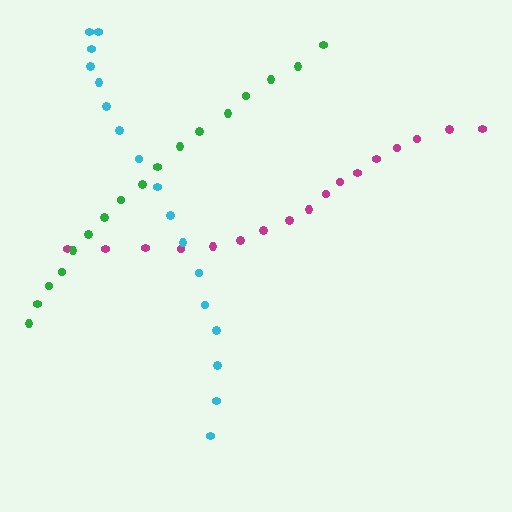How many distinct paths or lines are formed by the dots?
There are 3 distinct paths.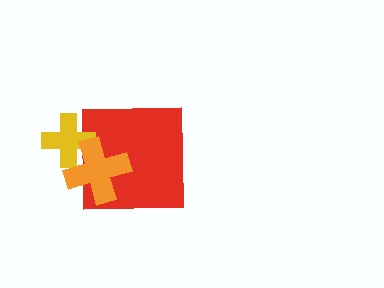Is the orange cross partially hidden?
No, no other shape covers it.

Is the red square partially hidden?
Yes, it is partially covered by another shape.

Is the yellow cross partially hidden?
Yes, it is partially covered by another shape.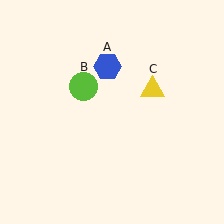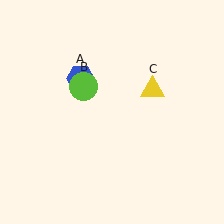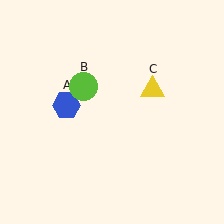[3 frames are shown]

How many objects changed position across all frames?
1 object changed position: blue hexagon (object A).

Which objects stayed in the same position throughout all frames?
Lime circle (object B) and yellow triangle (object C) remained stationary.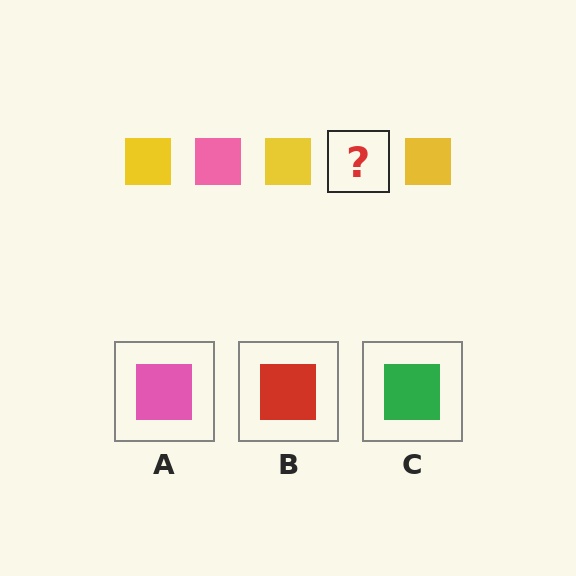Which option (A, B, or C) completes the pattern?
A.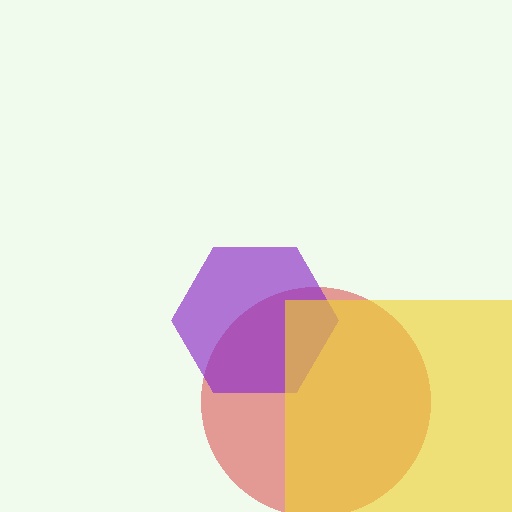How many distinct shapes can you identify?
There are 3 distinct shapes: a red circle, a purple hexagon, a yellow square.